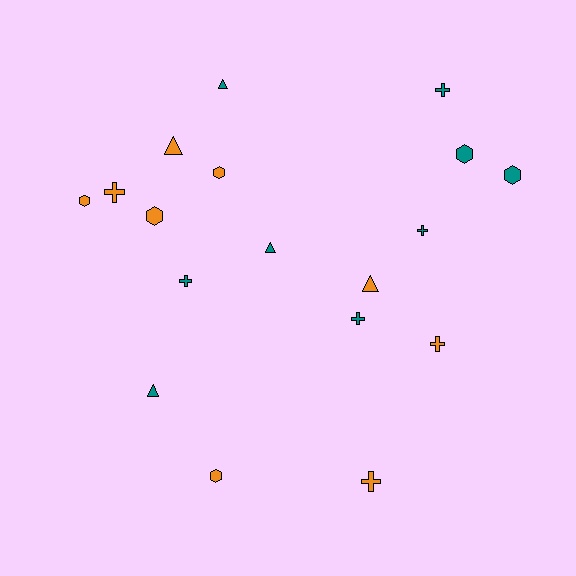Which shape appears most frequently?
Cross, with 7 objects.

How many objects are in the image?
There are 18 objects.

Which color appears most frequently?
Orange, with 9 objects.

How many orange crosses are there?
There are 3 orange crosses.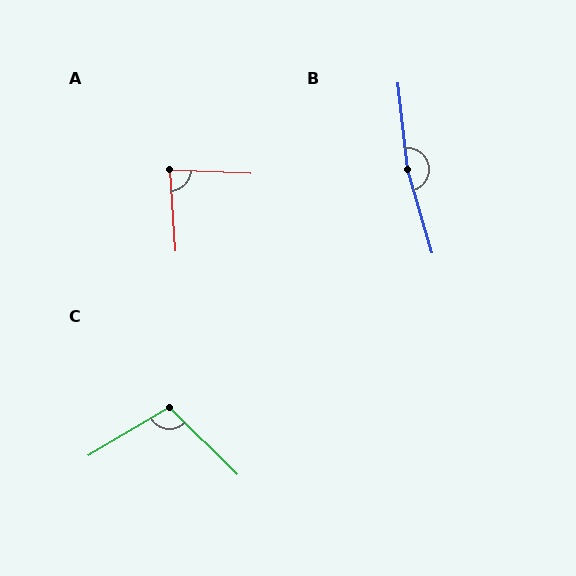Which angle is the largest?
B, at approximately 170 degrees.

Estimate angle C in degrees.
Approximately 104 degrees.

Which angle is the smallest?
A, at approximately 84 degrees.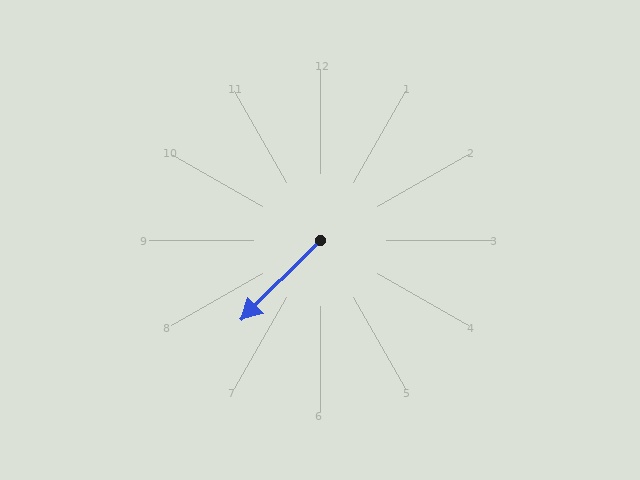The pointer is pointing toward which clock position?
Roughly 7 o'clock.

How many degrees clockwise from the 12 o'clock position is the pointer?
Approximately 225 degrees.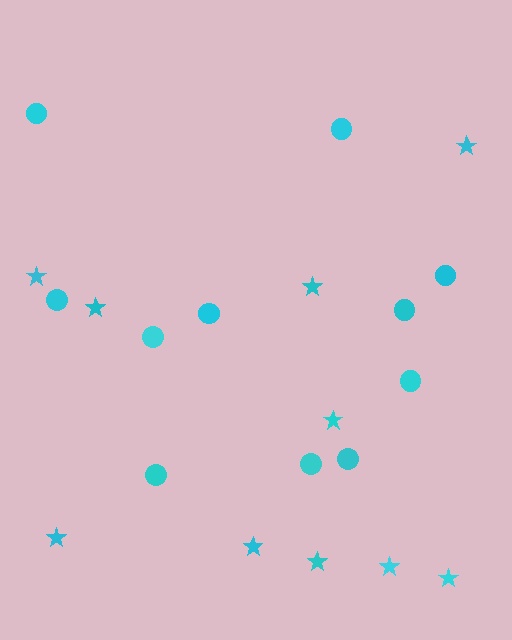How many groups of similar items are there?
There are 2 groups: one group of circles (11) and one group of stars (10).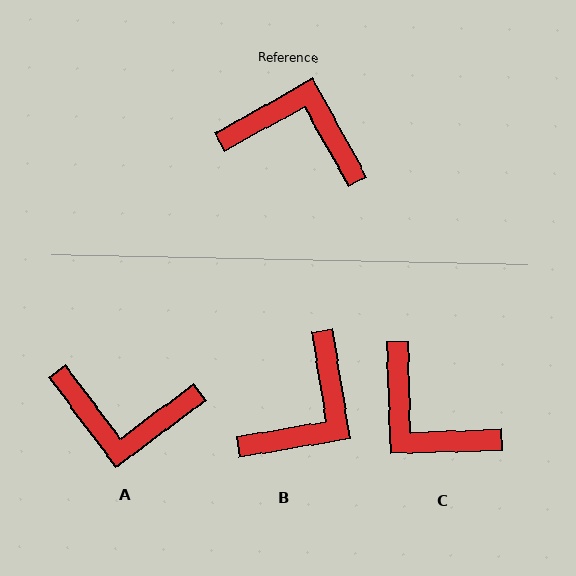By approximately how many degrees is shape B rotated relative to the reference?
Approximately 110 degrees clockwise.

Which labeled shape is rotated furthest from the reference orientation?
A, about 172 degrees away.